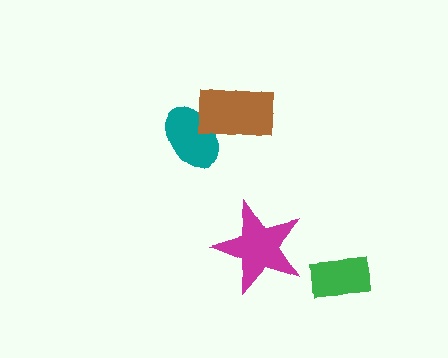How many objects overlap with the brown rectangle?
1 object overlaps with the brown rectangle.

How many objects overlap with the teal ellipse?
1 object overlaps with the teal ellipse.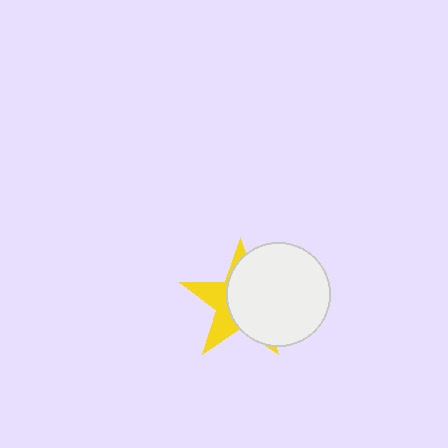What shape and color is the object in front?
The object in front is a white circle.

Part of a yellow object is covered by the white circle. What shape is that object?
It is a star.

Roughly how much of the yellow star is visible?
A small part of it is visible (roughly 38%).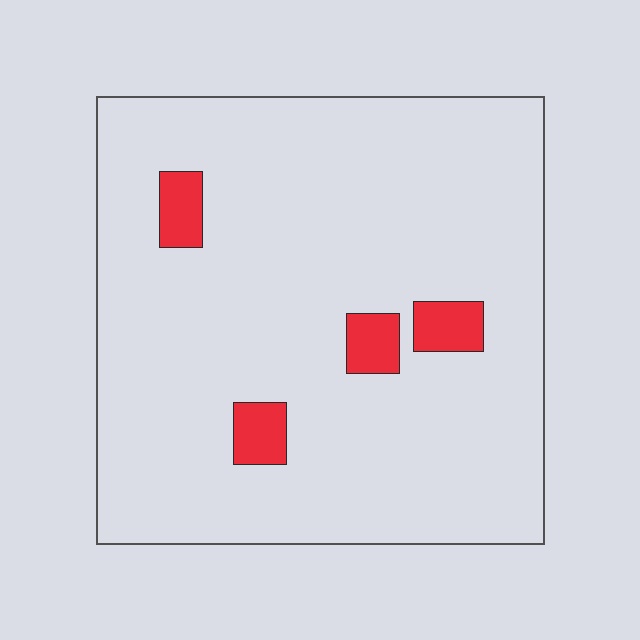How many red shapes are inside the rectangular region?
4.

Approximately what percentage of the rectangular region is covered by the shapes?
Approximately 5%.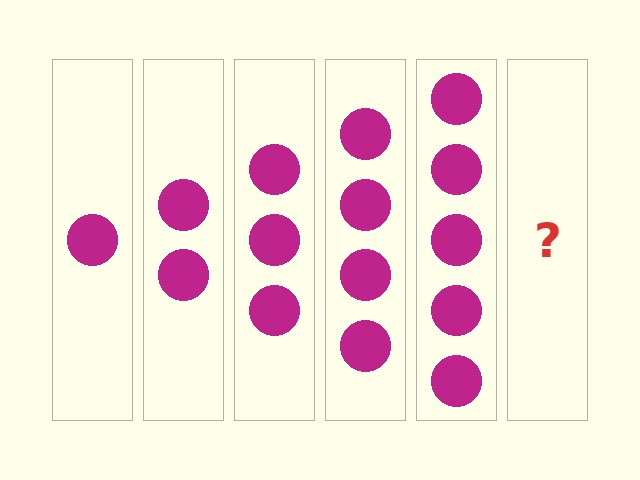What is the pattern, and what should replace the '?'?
The pattern is that each step adds one more circle. The '?' should be 6 circles.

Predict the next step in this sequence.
The next step is 6 circles.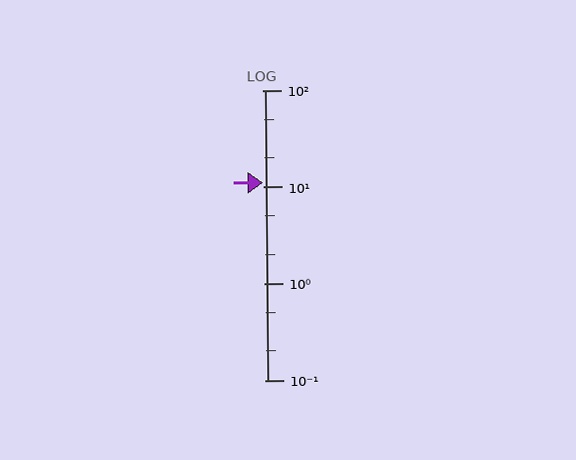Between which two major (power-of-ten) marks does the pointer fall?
The pointer is between 10 and 100.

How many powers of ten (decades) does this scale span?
The scale spans 3 decades, from 0.1 to 100.